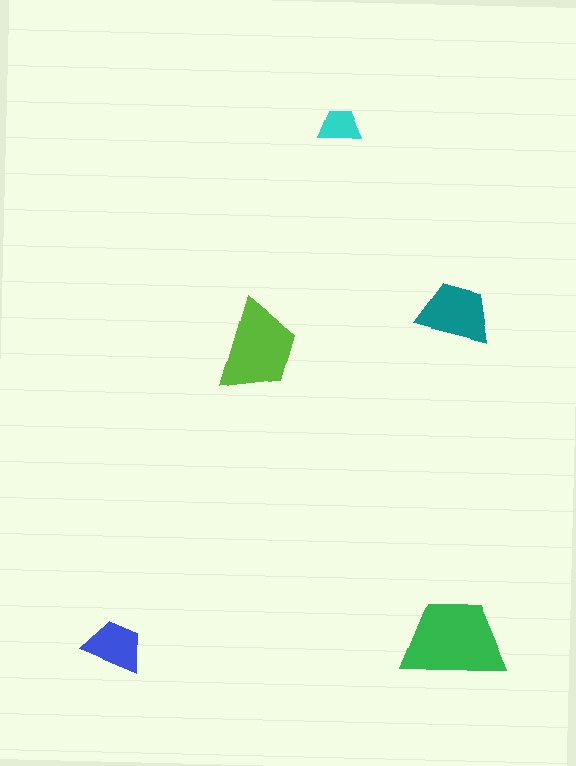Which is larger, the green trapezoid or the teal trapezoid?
The green one.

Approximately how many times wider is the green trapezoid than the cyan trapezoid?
About 2.5 times wider.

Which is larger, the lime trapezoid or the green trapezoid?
The green one.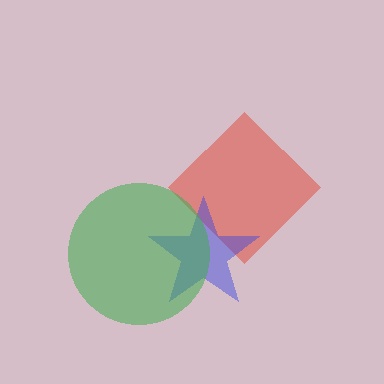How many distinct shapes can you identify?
There are 3 distinct shapes: a red diamond, a blue star, a green circle.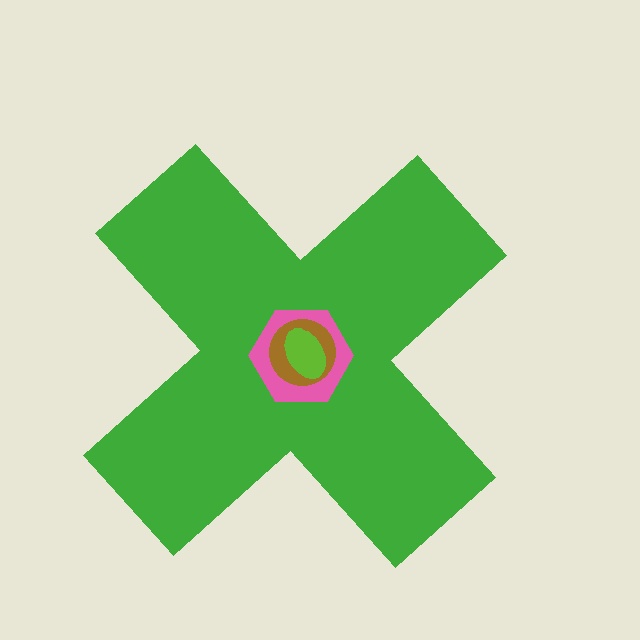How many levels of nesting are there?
4.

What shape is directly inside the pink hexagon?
The brown circle.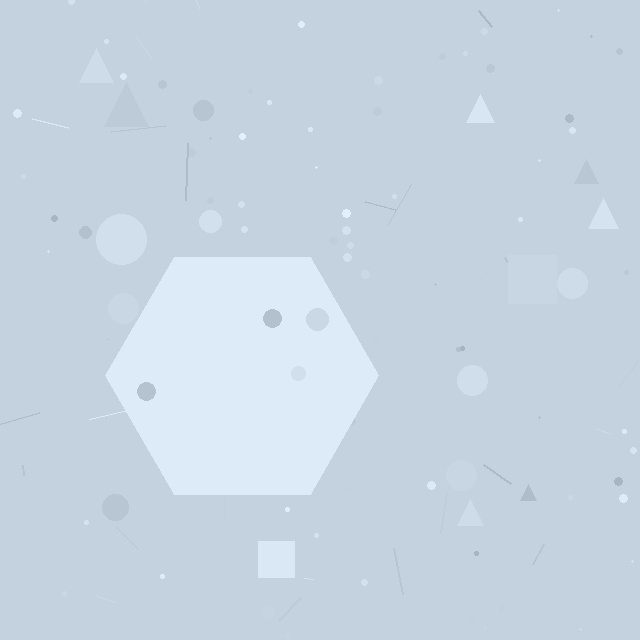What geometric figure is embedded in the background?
A hexagon is embedded in the background.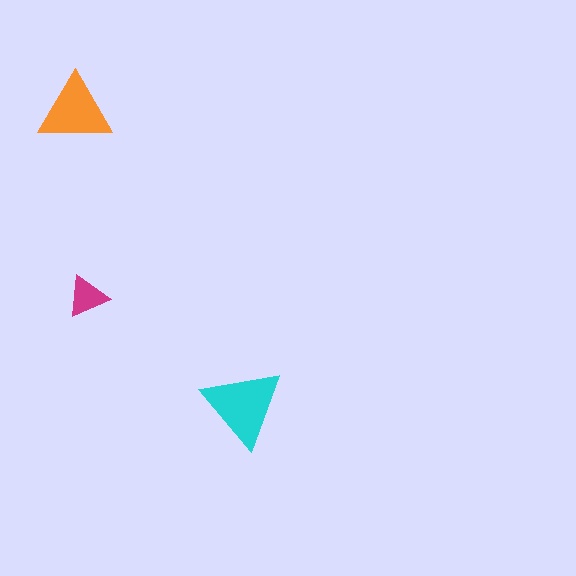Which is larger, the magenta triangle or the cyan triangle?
The cyan one.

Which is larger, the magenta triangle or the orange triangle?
The orange one.